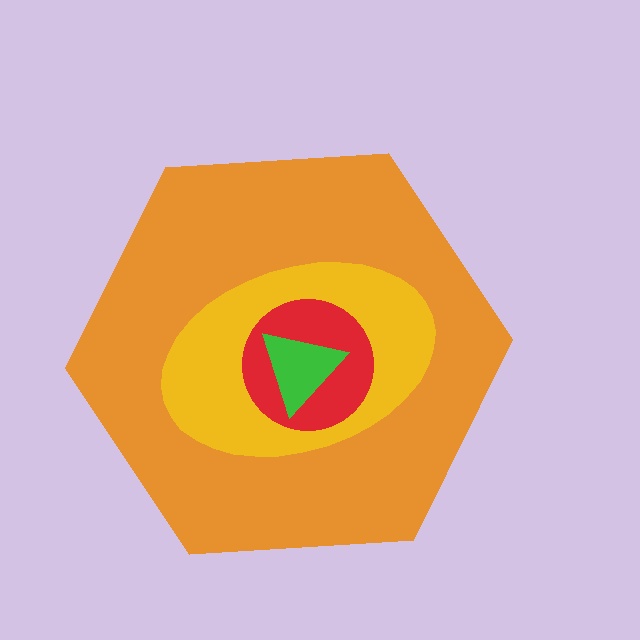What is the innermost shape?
The green triangle.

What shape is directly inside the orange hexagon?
The yellow ellipse.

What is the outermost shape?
The orange hexagon.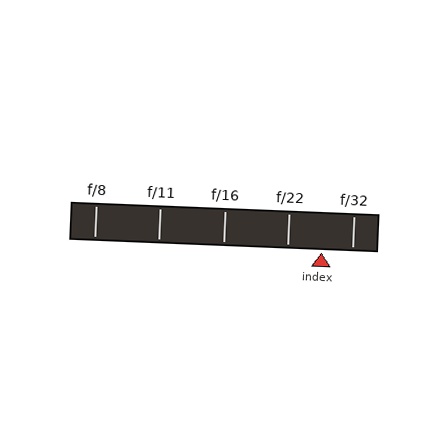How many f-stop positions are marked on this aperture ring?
There are 5 f-stop positions marked.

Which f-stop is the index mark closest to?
The index mark is closest to f/32.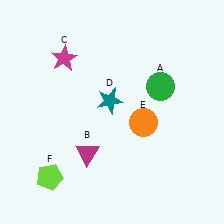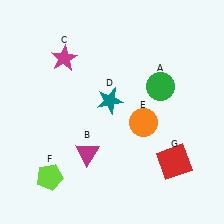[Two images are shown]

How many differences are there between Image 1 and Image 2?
There is 1 difference between the two images.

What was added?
A red square (G) was added in Image 2.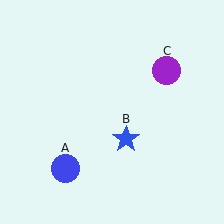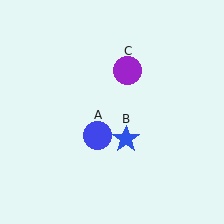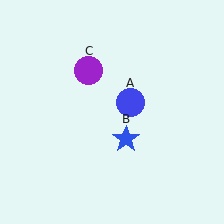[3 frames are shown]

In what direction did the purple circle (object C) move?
The purple circle (object C) moved left.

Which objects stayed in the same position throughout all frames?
Blue star (object B) remained stationary.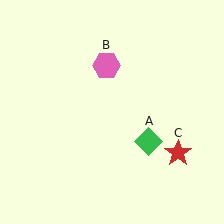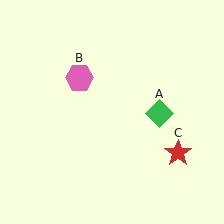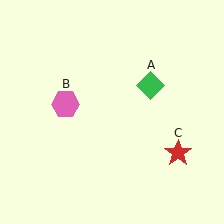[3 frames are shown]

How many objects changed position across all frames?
2 objects changed position: green diamond (object A), pink hexagon (object B).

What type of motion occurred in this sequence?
The green diamond (object A), pink hexagon (object B) rotated counterclockwise around the center of the scene.